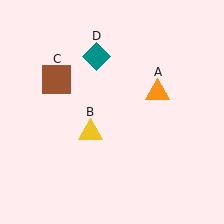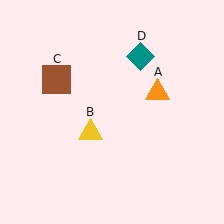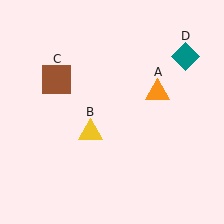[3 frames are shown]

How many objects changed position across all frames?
1 object changed position: teal diamond (object D).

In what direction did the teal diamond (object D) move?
The teal diamond (object D) moved right.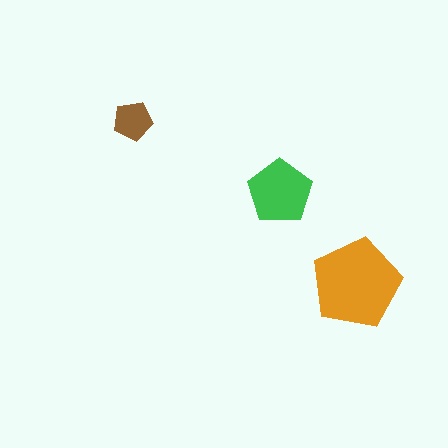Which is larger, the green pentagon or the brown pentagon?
The green one.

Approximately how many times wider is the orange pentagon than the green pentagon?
About 1.5 times wider.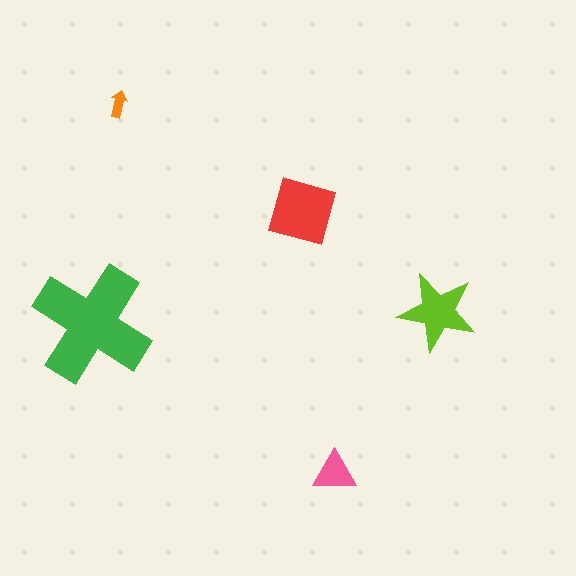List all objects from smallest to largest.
The orange arrow, the pink triangle, the lime star, the red diamond, the green cross.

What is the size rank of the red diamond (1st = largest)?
2nd.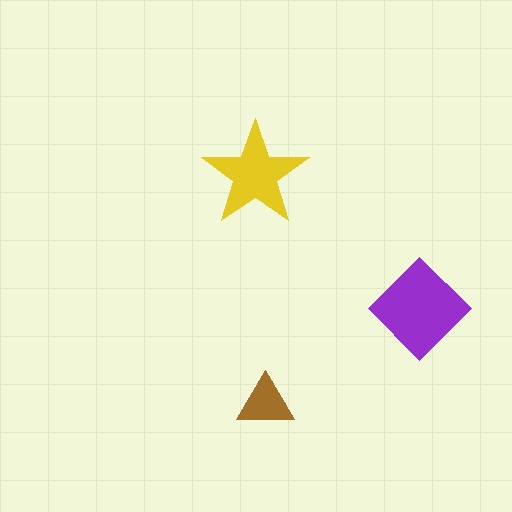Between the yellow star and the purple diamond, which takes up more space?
The purple diamond.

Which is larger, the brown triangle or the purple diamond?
The purple diamond.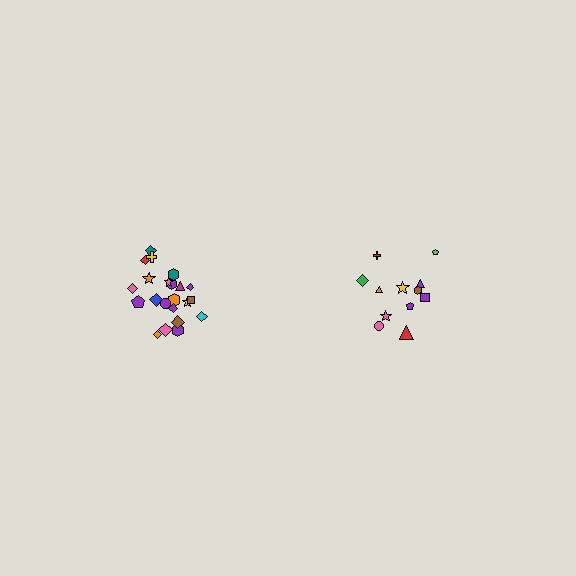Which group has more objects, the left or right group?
The left group.